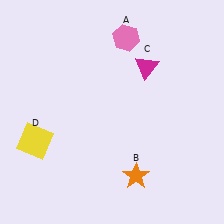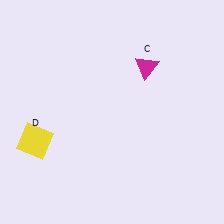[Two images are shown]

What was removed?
The pink hexagon (A), the orange star (B) were removed in Image 2.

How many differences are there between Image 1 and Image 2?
There are 2 differences between the two images.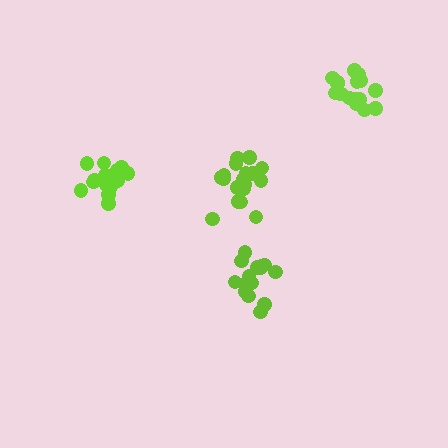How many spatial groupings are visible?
There are 4 spatial groupings.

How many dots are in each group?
Group 1: 15 dots, Group 2: 18 dots, Group 3: 17 dots, Group 4: 15 dots (65 total).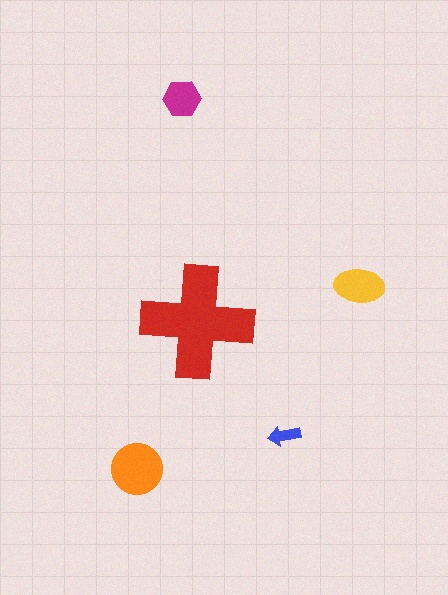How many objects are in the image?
There are 5 objects in the image.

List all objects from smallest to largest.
The blue arrow, the magenta hexagon, the yellow ellipse, the orange circle, the red cross.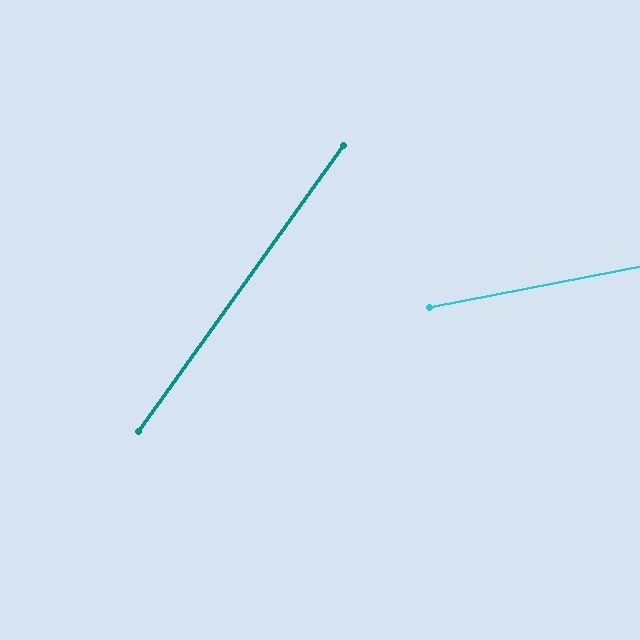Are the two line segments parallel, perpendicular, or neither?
Neither parallel nor perpendicular — they differ by about 44°.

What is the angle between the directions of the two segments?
Approximately 44 degrees.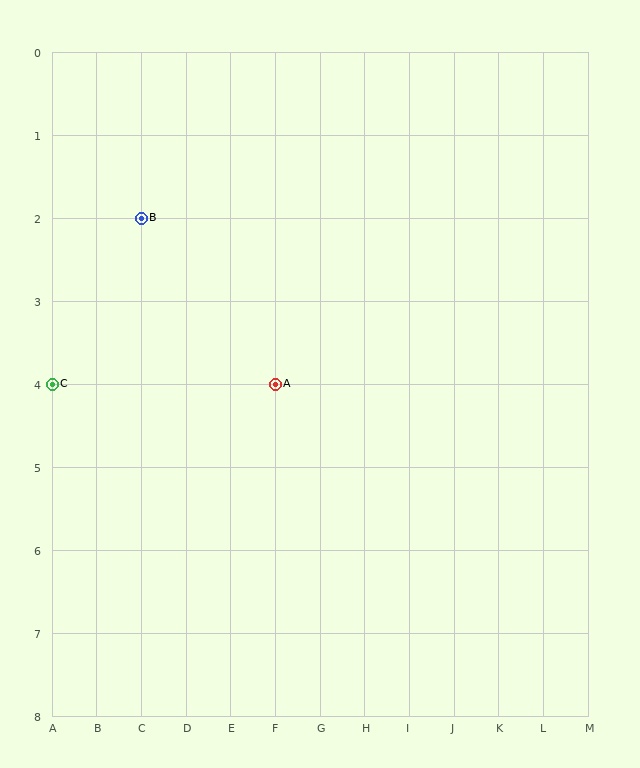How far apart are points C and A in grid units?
Points C and A are 5 columns apart.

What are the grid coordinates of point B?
Point B is at grid coordinates (C, 2).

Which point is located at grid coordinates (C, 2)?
Point B is at (C, 2).